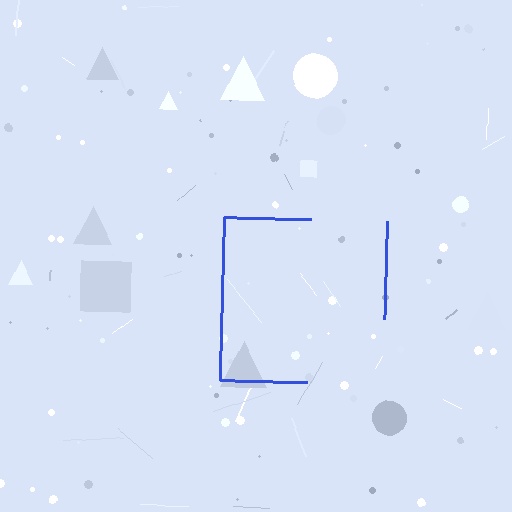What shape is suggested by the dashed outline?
The dashed outline suggests a square.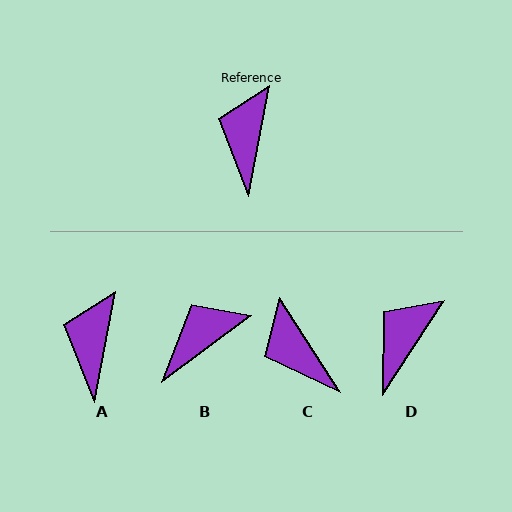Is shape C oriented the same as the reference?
No, it is off by about 43 degrees.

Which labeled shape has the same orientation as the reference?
A.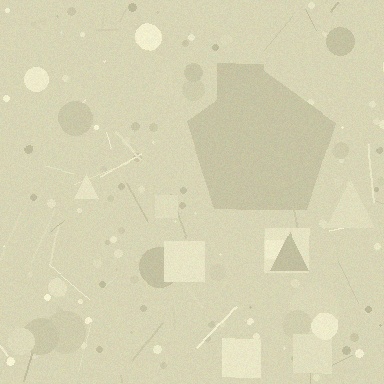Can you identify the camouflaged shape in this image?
The camouflaged shape is a pentagon.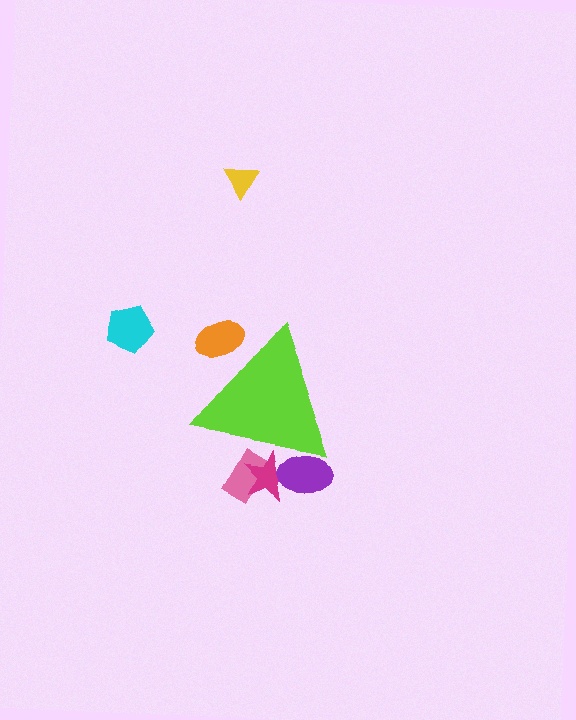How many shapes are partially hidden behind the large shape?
4 shapes are partially hidden.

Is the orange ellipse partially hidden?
Yes, the orange ellipse is partially hidden behind the lime triangle.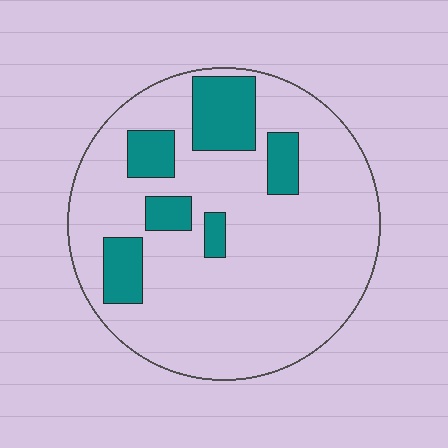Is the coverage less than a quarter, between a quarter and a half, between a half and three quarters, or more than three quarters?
Less than a quarter.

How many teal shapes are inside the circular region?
6.